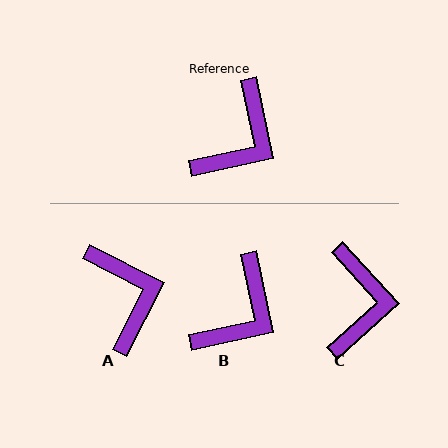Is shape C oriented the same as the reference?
No, it is off by about 30 degrees.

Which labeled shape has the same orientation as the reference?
B.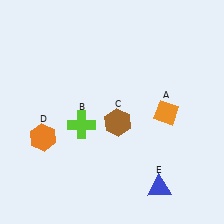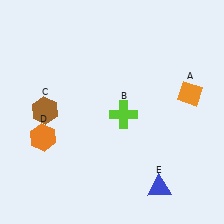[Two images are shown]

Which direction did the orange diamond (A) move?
The orange diamond (A) moved right.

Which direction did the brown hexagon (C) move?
The brown hexagon (C) moved left.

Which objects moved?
The objects that moved are: the orange diamond (A), the lime cross (B), the brown hexagon (C).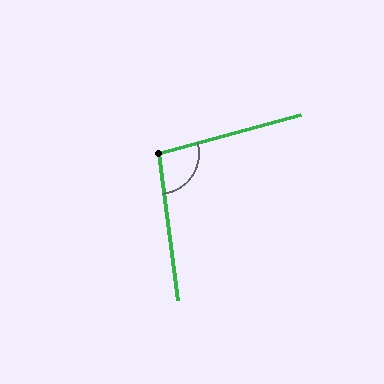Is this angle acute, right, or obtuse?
It is obtuse.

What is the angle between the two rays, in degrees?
Approximately 98 degrees.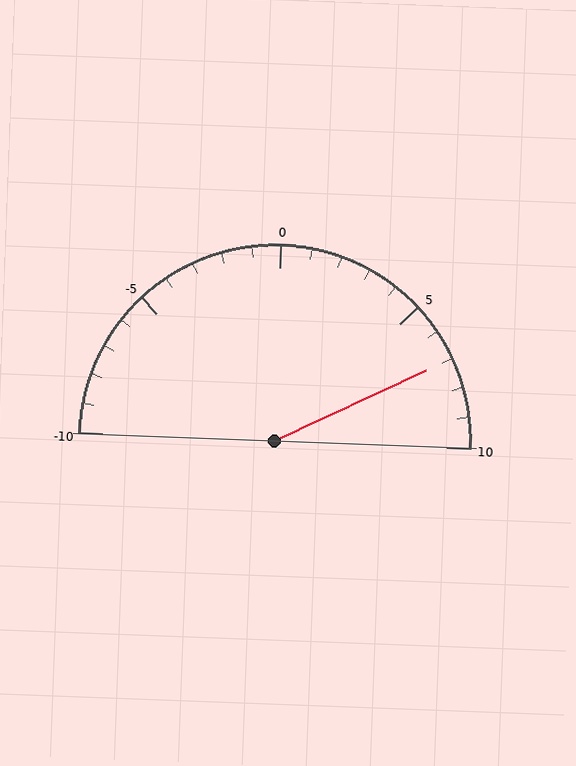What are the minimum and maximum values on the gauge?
The gauge ranges from -10 to 10.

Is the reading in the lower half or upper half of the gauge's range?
The reading is in the upper half of the range (-10 to 10).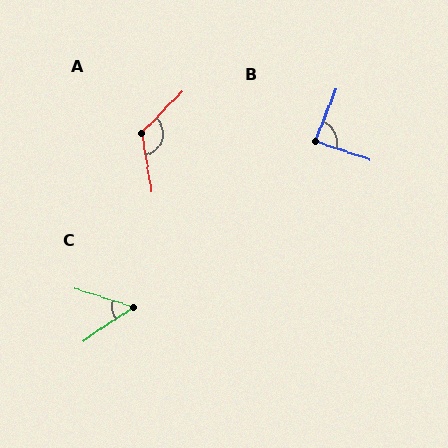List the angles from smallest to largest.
C (51°), B (86°), A (127°).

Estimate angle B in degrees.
Approximately 86 degrees.